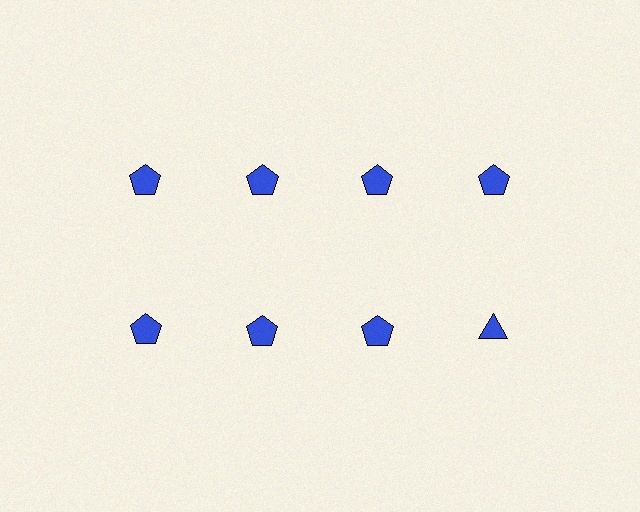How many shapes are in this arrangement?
There are 8 shapes arranged in a grid pattern.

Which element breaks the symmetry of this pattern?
The blue triangle in the second row, second from right column breaks the symmetry. All other shapes are blue pentagons.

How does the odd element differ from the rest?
It has a different shape: triangle instead of pentagon.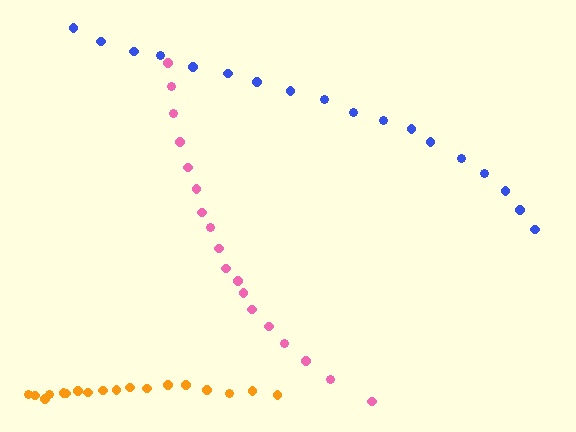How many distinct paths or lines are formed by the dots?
There are 3 distinct paths.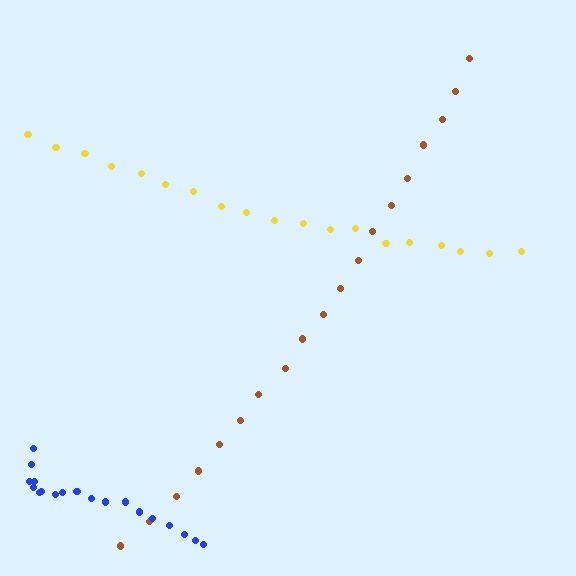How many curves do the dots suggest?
There are 3 distinct paths.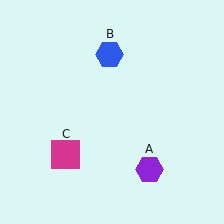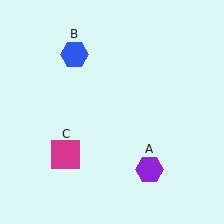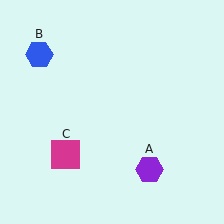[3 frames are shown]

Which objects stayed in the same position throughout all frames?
Purple hexagon (object A) and magenta square (object C) remained stationary.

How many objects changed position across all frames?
1 object changed position: blue hexagon (object B).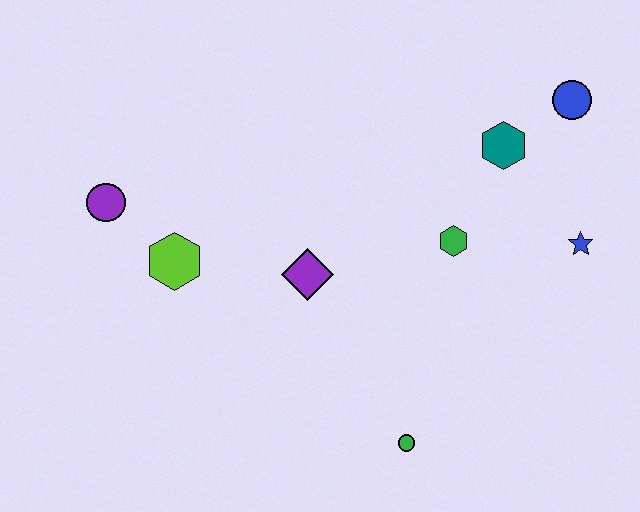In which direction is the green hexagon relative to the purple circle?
The green hexagon is to the right of the purple circle.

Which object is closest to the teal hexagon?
The blue circle is closest to the teal hexagon.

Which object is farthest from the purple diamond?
The blue circle is farthest from the purple diamond.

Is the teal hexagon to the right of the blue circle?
No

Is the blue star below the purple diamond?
No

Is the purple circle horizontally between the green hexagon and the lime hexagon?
No